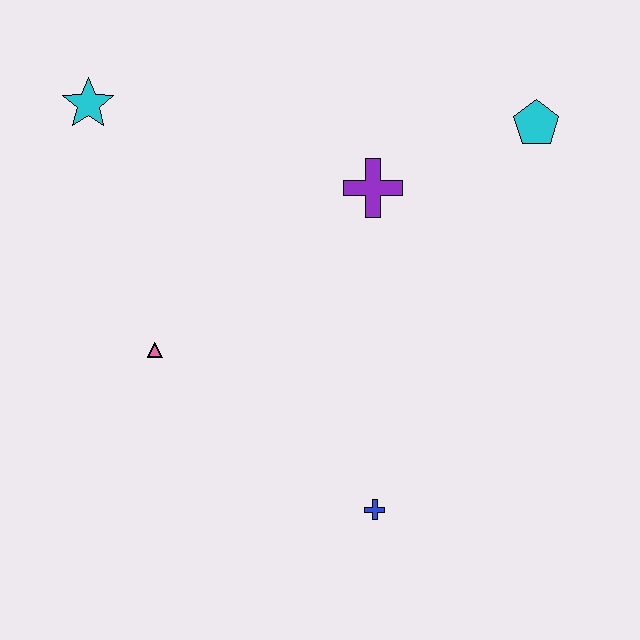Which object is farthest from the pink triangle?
The cyan pentagon is farthest from the pink triangle.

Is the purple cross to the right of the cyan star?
Yes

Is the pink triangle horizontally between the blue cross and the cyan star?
Yes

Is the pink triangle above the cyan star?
No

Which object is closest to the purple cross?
The cyan pentagon is closest to the purple cross.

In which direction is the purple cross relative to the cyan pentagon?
The purple cross is to the left of the cyan pentagon.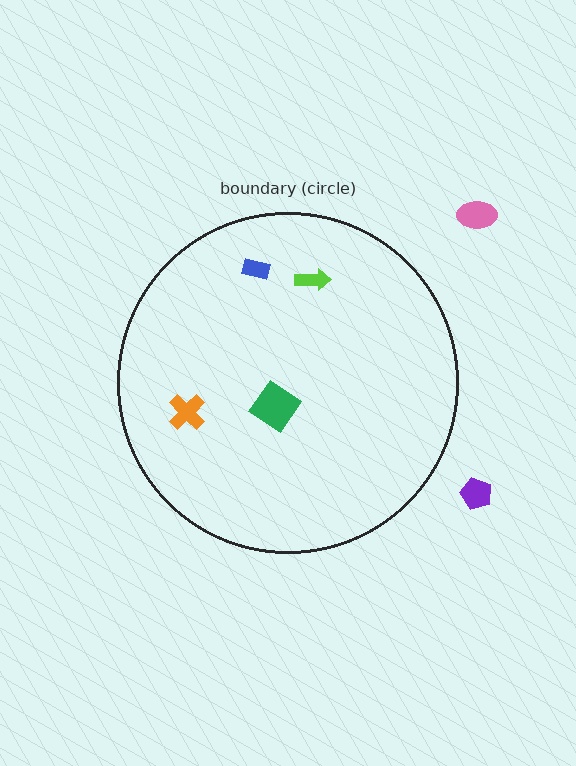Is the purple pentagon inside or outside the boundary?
Outside.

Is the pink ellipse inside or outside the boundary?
Outside.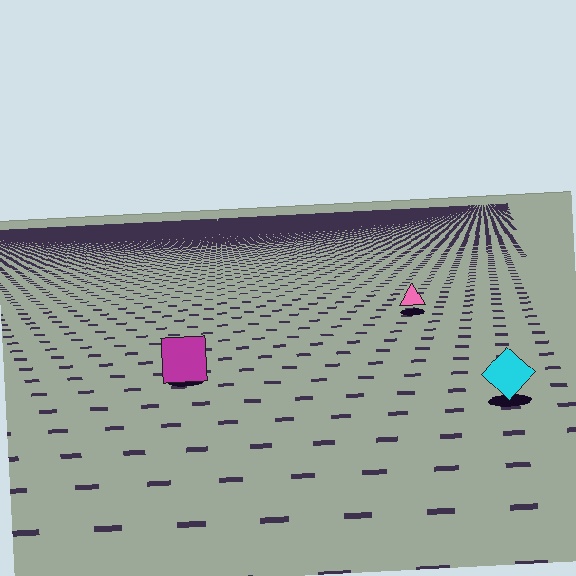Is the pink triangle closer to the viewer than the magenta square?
No. The magenta square is closer — you can tell from the texture gradient: the ground texture is coarser near it.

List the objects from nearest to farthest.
From nearest to farthest: the cyan diamond, the magenta square, the pink triangle.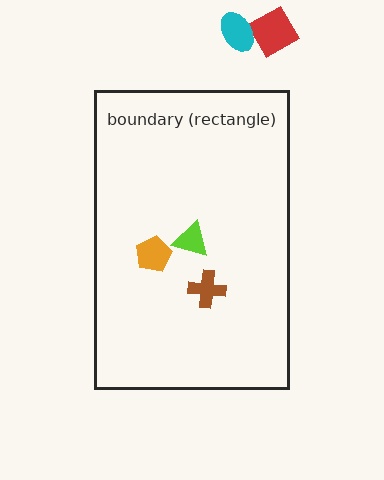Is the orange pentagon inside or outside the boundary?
Inside.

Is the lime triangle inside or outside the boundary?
Inside.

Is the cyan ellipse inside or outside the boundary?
Outside.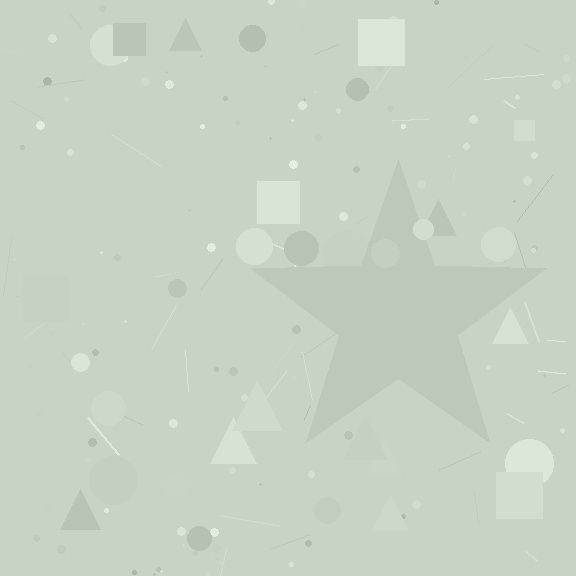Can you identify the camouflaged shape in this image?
The camouflaged shape is a star.